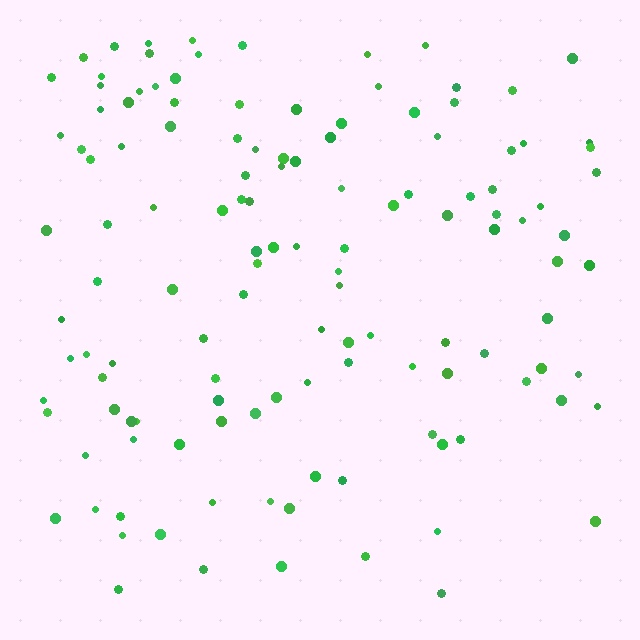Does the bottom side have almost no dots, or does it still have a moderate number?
Still a moderate number, just noticeably fewer than the top.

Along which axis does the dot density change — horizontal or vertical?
Vertical.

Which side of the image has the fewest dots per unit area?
The bottom.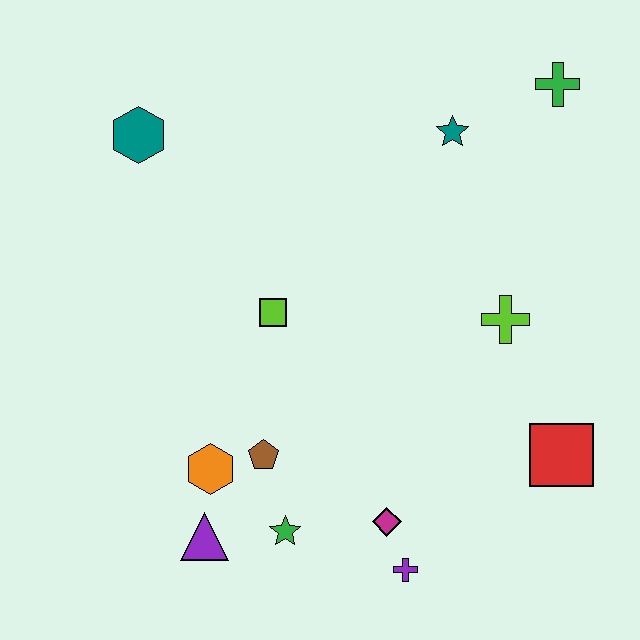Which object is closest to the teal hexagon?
The lime square is closest to the teal hexagon.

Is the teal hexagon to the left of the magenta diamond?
Yes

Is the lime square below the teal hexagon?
Yes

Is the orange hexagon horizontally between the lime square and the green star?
No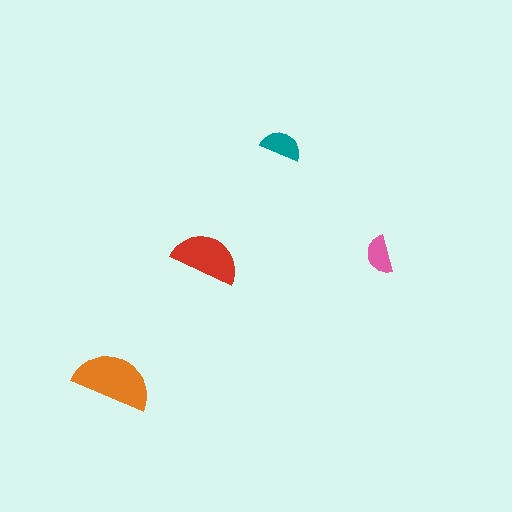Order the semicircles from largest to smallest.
the orange one, the red one, the teal one, the pink one.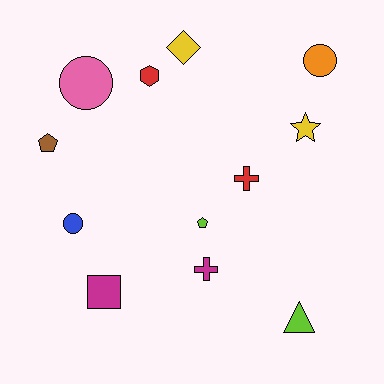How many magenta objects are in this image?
There are 2 magenta objects.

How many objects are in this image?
There are 12 objects.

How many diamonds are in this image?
There is 1 diamond.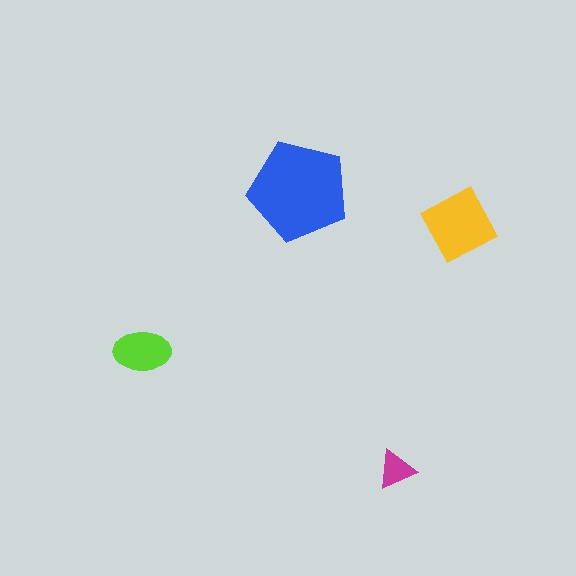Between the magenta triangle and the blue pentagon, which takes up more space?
The blue pentagon.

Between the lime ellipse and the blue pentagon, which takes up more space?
The blue pentagon.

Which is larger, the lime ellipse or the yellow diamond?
The yellow diamond.